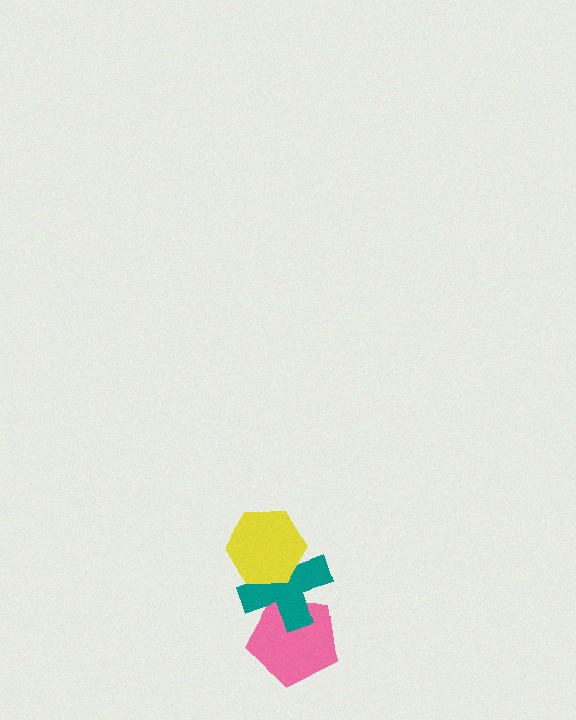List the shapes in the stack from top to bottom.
From top to bottom: the yellow hexagon, the teal cross, the pink pentagon.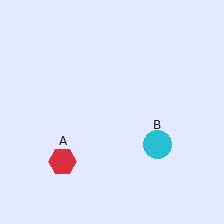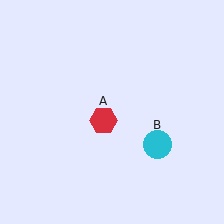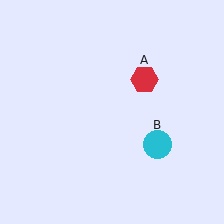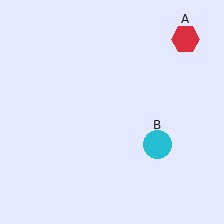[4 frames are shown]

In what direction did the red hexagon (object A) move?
The red hexagon (object A) moved up and to the right.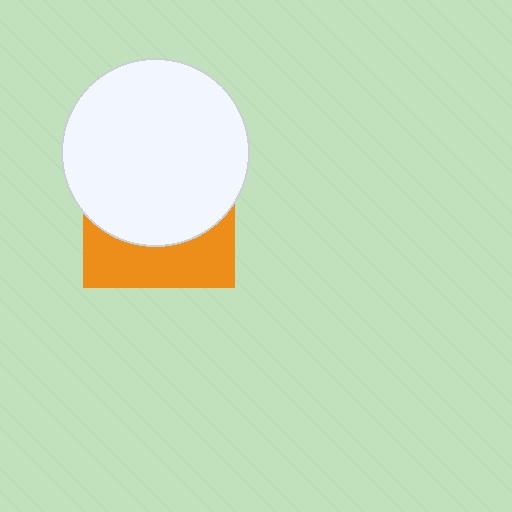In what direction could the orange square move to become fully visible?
The orange square could move down. That would shift it out from behind the white circle entirely.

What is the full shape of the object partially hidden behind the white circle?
The partially hidden object is an orange square.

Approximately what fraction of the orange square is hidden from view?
Roughly 66% of the orange square is hidden behind the white circle.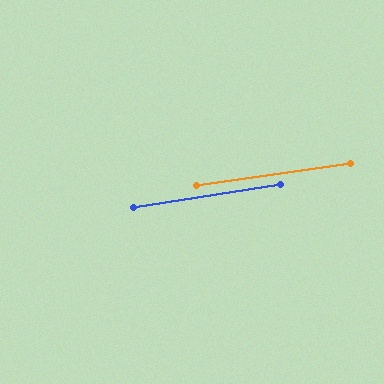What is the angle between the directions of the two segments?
Approximately 0 degrees.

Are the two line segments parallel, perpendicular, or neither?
Parallel — their directions differ by only 0.4°.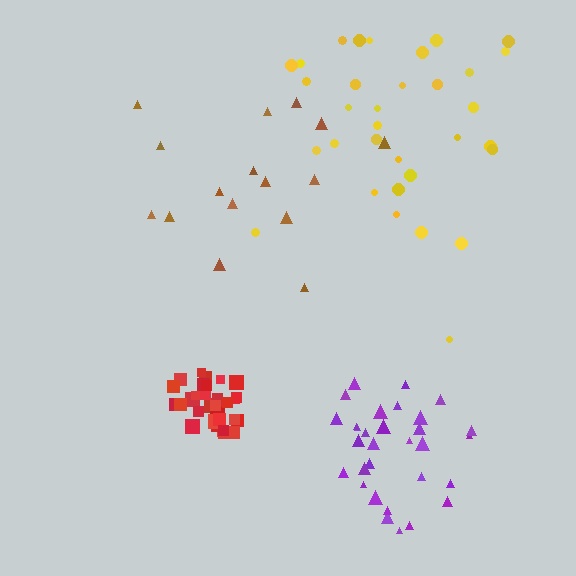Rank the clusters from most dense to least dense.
red, purple, yellow, brown.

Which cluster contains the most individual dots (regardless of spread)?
Yellow (34).